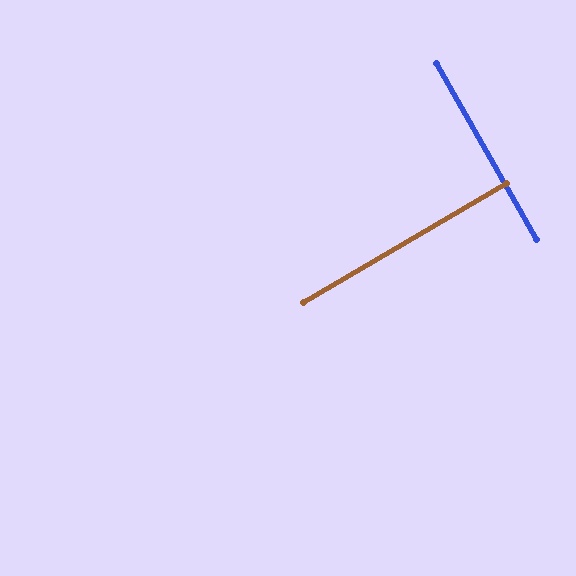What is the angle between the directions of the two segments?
Approximately 89 degrees.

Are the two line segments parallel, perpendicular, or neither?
Perpendicular — they meet at approximately 89°.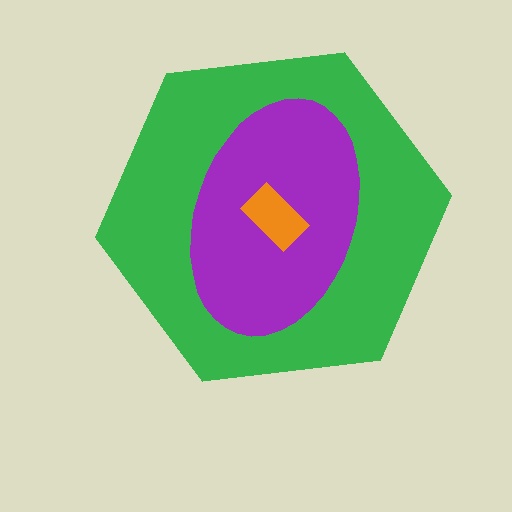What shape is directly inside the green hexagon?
The purple ellipse.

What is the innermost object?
The orange rectangle.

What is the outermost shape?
The green hexagon.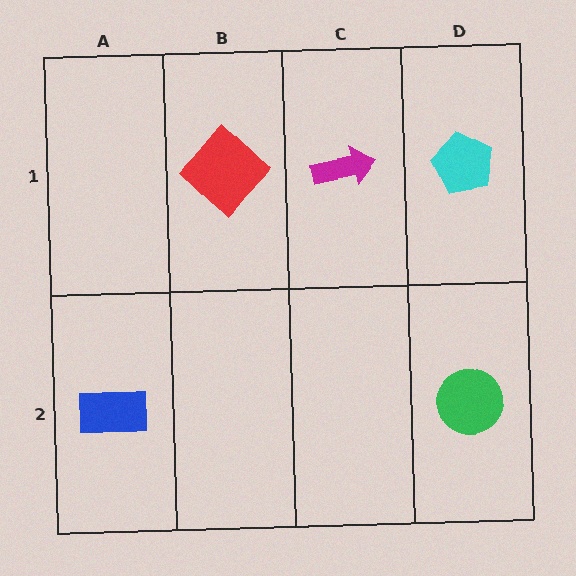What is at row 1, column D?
A cyan pentagon.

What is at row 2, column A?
A blue rectangle.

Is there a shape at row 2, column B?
No, that cell is empty.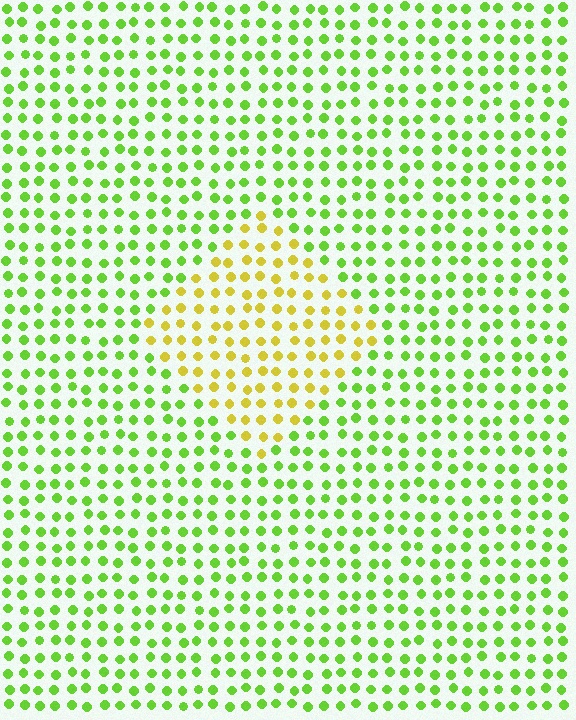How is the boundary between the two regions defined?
The boundary is defined purely by a slight shift in hue (about 45 degrees). Spacing, size, and orientation are identical on both sides.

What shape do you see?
I see a diamond.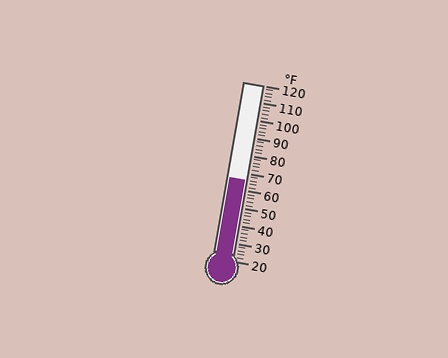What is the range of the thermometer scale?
The thermometer scale ranges from 20°F to 120°F.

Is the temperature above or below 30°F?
The temperature is above 30°F.